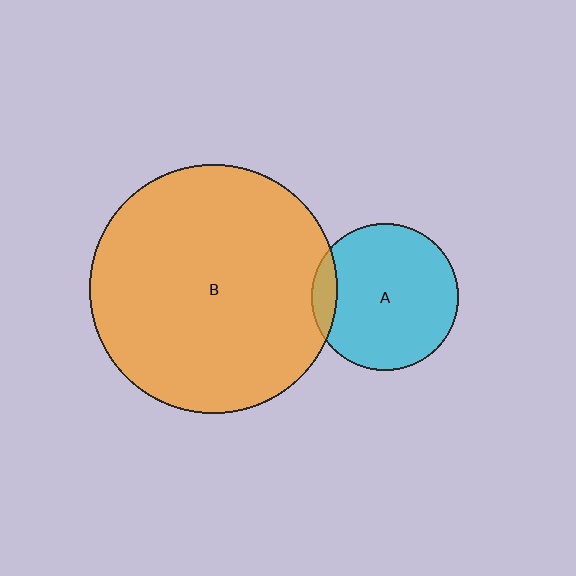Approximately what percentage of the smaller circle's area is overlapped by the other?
Approximately 10%.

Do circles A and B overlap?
Yes.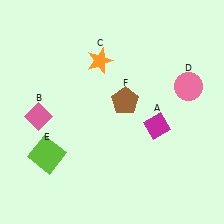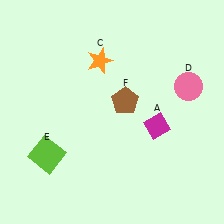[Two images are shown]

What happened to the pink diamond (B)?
The pink diamond (B) was removed in Image 2. It was in the bottom-left area of Image 1.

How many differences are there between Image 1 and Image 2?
There is 1 difference between the two images.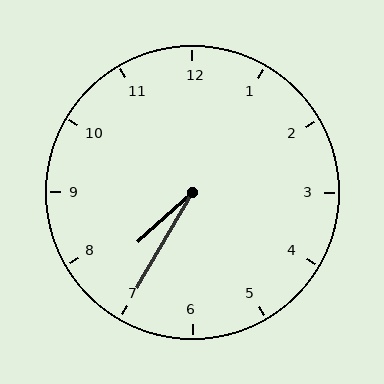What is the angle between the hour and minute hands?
Approximately 18 degrees.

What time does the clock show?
7:35.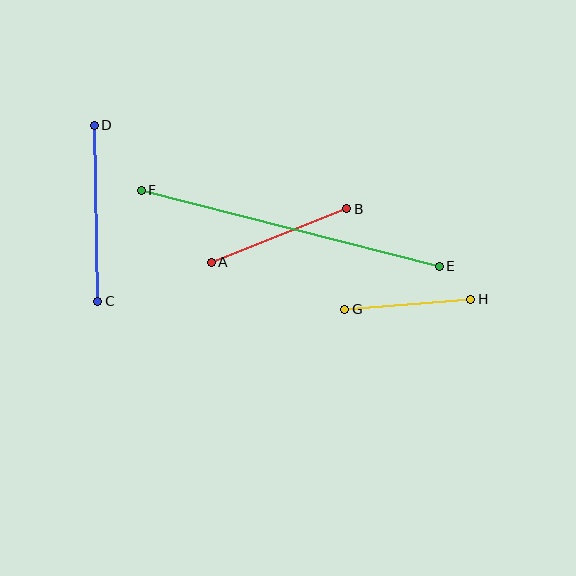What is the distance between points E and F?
The distance is approximately 307 pixels.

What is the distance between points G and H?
The distance is approximately 127 pixels.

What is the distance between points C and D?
The distance is approximately 176 pixels.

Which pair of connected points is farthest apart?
Points E and F are farthest apart.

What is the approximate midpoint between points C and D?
The midpoint is at approximately (96, 213) pixels.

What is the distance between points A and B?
The distance is approximately 146 pixels.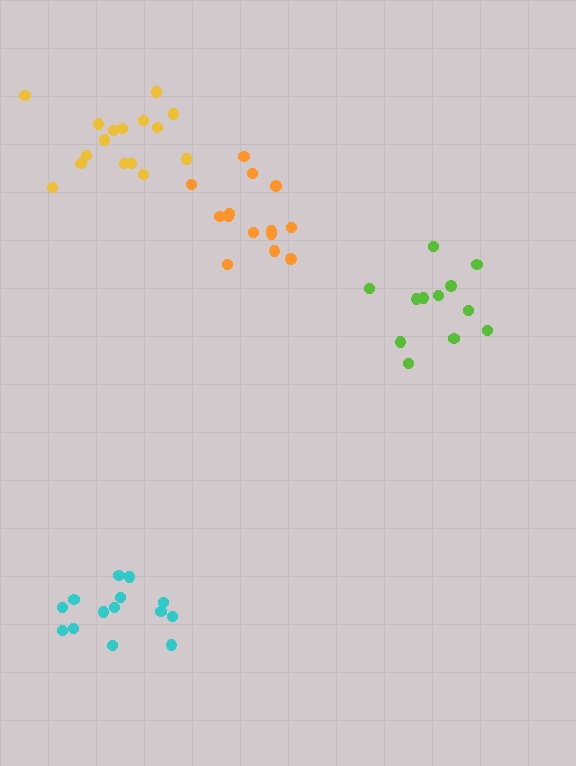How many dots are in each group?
Group 1: 12 dots, Group 2: 17 dots, Group 3: 14 dots, Group 4: 14 dots (57 total).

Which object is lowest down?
The cyan cluster is bottommost.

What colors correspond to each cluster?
The clusters are colored: lime, yellow, cyan, orange.